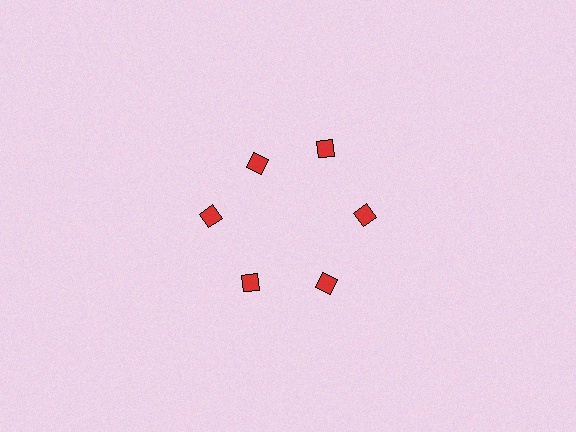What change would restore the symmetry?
The symmetry would be restored by moving it outward, back onto the ring so that all 6 diamonds sit at equal angles and equal distance from the center.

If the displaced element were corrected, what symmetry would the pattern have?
It would have 6-fold rotational symmetry — the pattern would map onto itself every 60 degrees.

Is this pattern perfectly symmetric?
No. The 6 red diamonds are arranged in a ring, but one element near the 11 o'clock position is pulled inward toward the center, breaking the 6-fold rotational symmetry.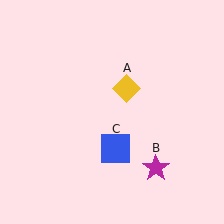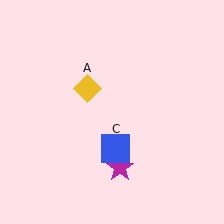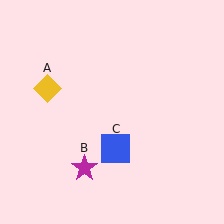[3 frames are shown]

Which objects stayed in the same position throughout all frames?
Blue square (object C) remained stationary.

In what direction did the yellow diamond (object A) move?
The yellow diamond (object A) moved left.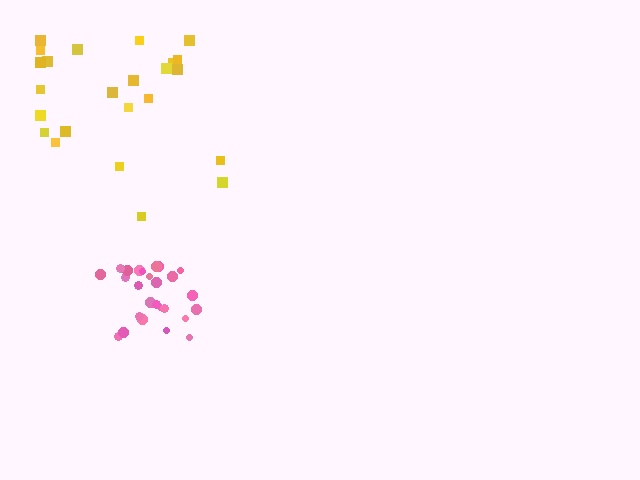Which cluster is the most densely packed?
Pink.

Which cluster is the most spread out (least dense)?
Yellow.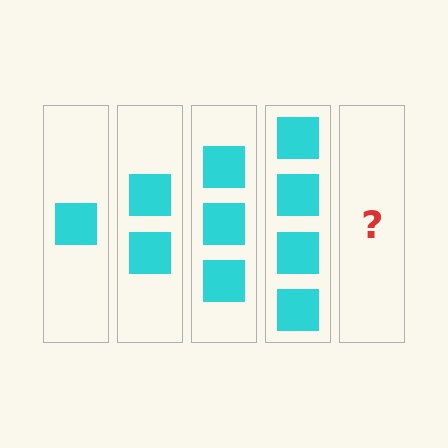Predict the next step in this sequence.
The next step is 5 squares.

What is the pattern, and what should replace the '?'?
The pattern is that each step adds one more square. The '?' should be 5 squares.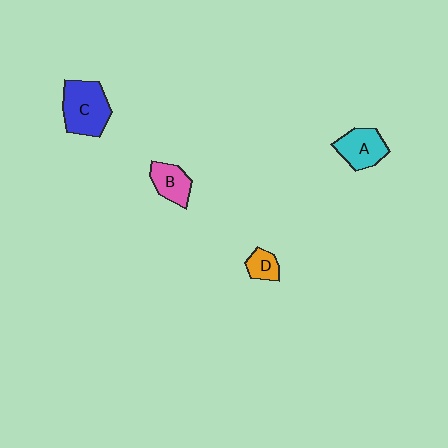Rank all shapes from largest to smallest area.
From largest to smallest: C (blue), A (cyan), B (pink), D (orange).